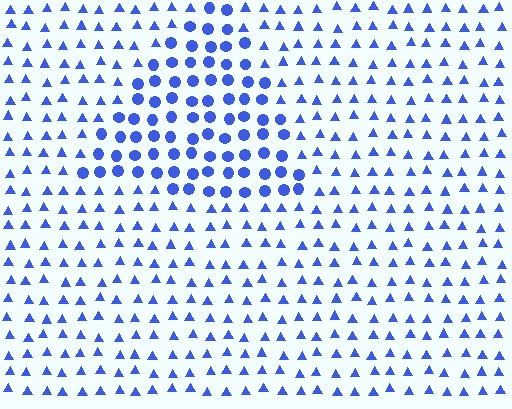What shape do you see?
I see a triangle.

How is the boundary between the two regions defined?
The boundary is defined by a change in element shape: circles inside vs. triangles outside. All elements share the same color and spacing.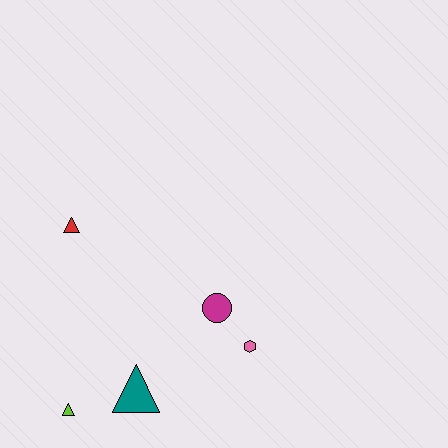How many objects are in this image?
There are 5 objects.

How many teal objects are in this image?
There is 1 teal object.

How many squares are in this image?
There are no squares.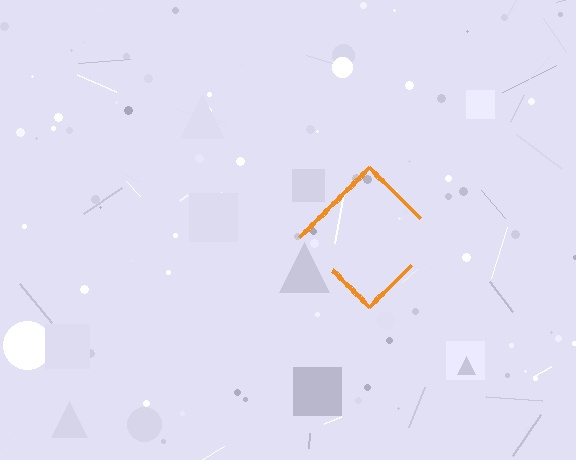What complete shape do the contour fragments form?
The contour fragments form a diamond.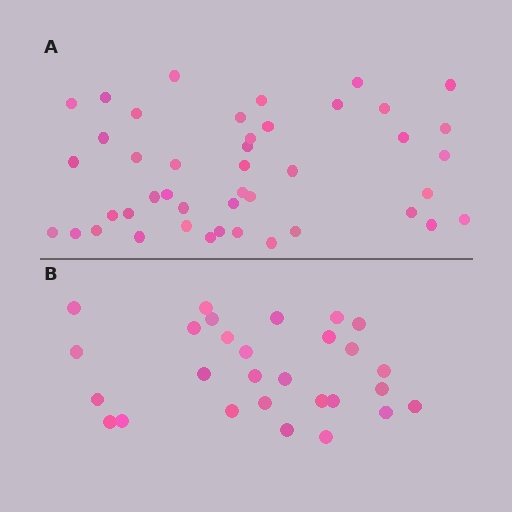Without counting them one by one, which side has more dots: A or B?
Region A (the top region) has more dots.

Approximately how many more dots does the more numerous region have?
Region A has approximately 15 more dots than region B.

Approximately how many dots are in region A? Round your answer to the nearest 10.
About 40 dots. (The exact count is 44, which rounds to 40.)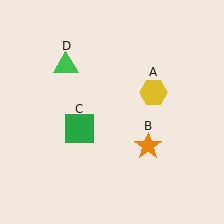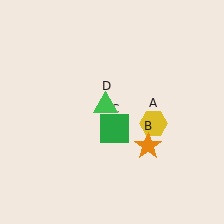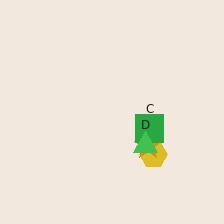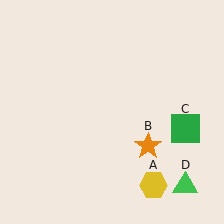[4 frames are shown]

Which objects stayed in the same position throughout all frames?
Orange star (object B) remained stationary.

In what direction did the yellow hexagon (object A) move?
The yellow hexagon (object A) moved down.